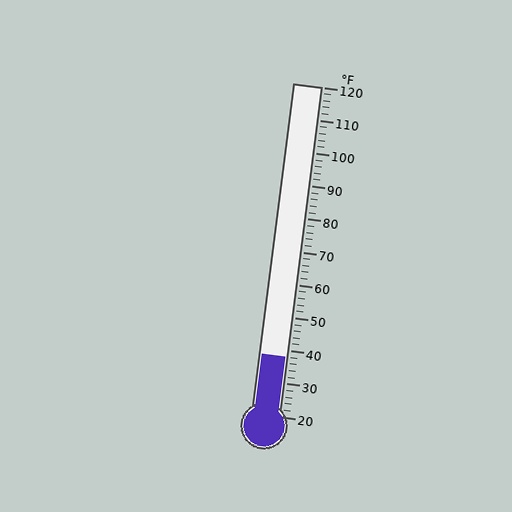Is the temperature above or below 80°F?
The temperature is below 80°F.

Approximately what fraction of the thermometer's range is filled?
The thermometer is filled to approximately 20% of its range.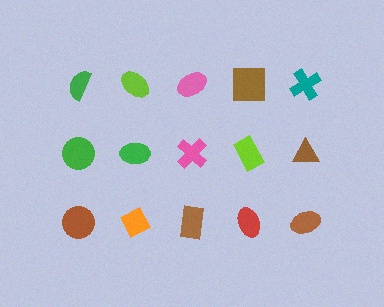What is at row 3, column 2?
An orange diamond.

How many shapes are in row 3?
5 shapes.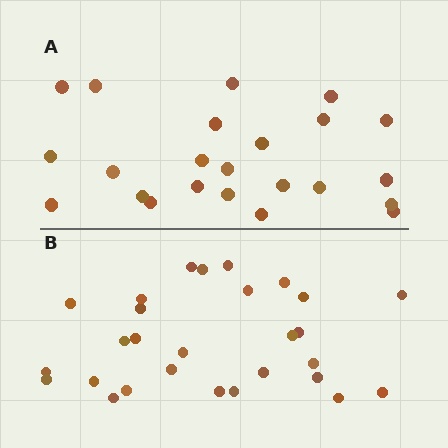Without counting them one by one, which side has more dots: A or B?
Region B (the bottom region) has more dots.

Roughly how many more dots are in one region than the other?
Region B has about 5 more dots than region A.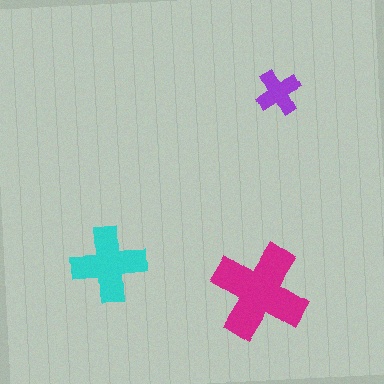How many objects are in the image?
There are 3 objects in the image.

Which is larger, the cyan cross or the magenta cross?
The magenta one.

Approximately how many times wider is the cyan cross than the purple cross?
About 1.5 times wider.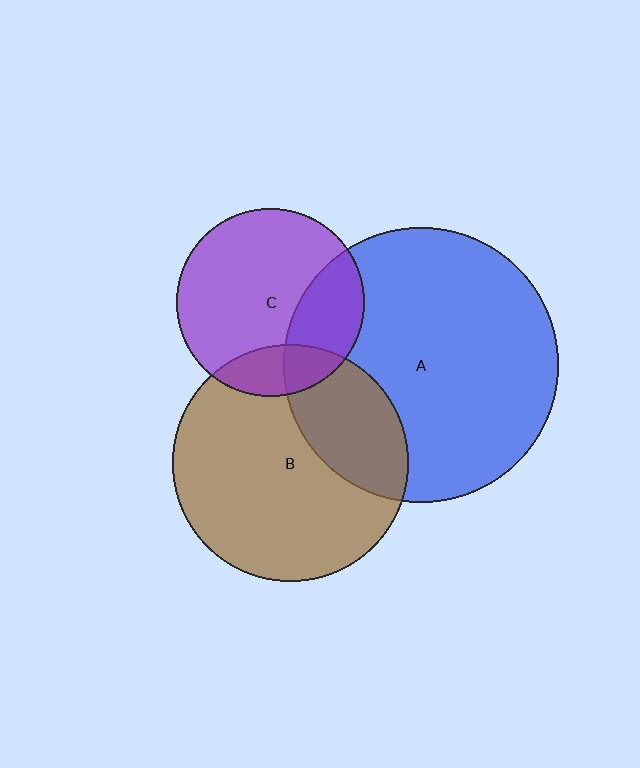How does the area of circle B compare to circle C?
Approximately 1.6 times.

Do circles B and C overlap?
Yes.